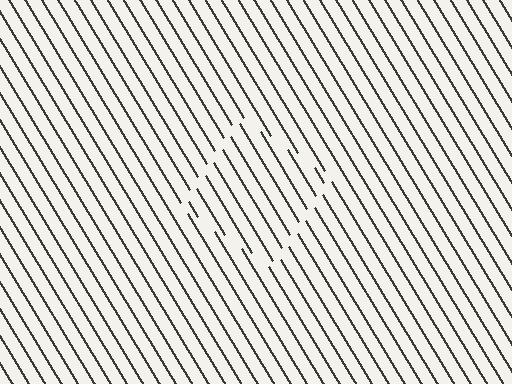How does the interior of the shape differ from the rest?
The interior of the shape contains the same grating, shifted by half a period — the contour is defined by the phase discontinuity where line-ends from the inner and outer gratings abut.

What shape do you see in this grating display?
An illusory square. The interior of the shape contains the same grating, shifted by half a period — the contour is defined by the phase discontinuity where line-ends from the inner and outer gratings abut.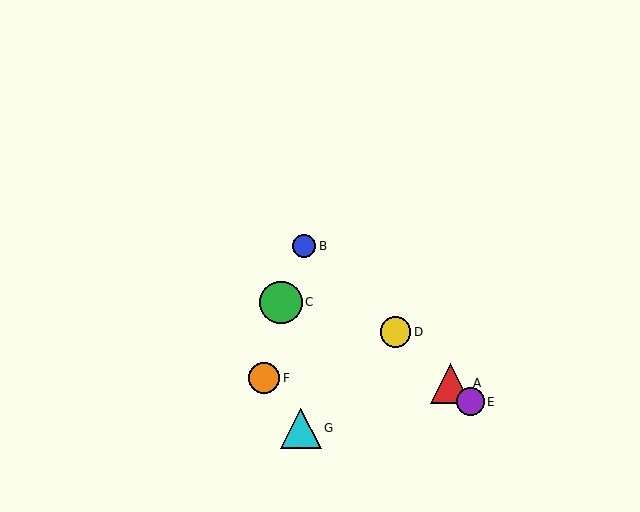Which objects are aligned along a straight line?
Objects A, B, D, E are aligned along a straight line.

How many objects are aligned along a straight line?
4 objects (A, B, D, E) are aligned along a straight line.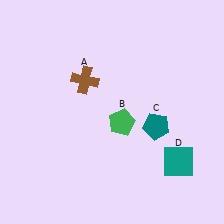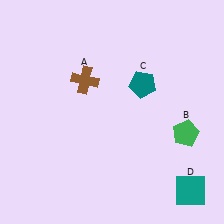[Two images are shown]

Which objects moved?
The objects that moved are: the green pentagon (B), the teal pentagon (C), the teal square (D).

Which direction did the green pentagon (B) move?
The green pentagon (B) moved right.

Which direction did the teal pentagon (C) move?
The teal pentagon (C) moved up.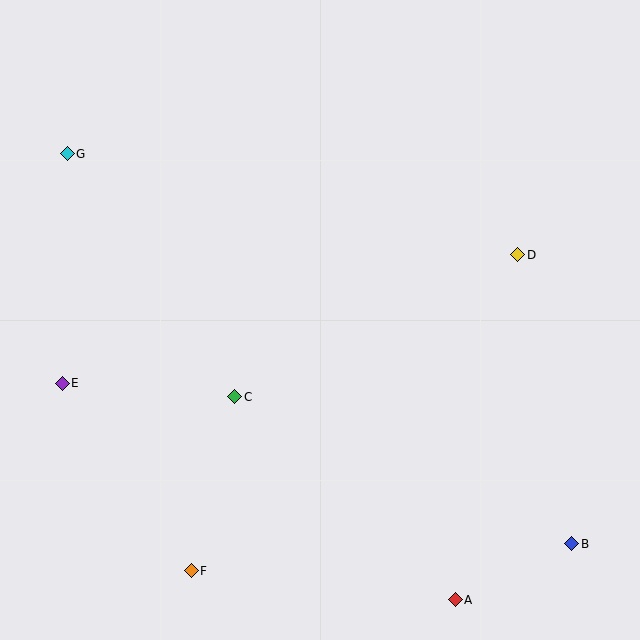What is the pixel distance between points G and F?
The distance between G and F is 435 pixels.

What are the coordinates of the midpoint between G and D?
The midpoint between G and D is at (292, 204).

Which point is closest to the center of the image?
Point C at (235, 397) is closest to the center.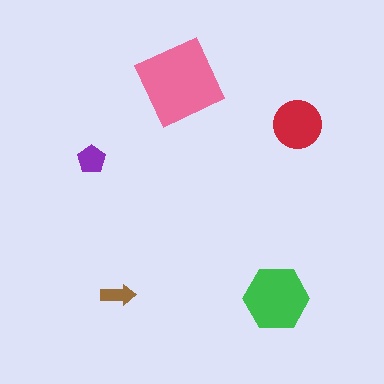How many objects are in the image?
There are 5 objects in the image.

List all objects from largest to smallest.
The pink diamond, the green hexagon, the red circle, the purple pentagon, the brown arrow.